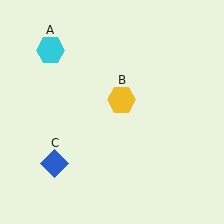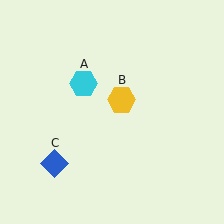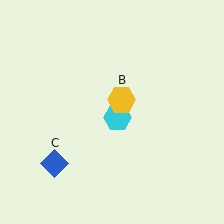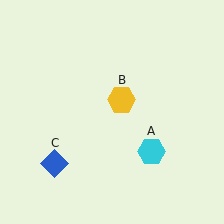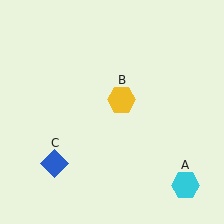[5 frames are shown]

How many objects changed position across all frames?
1 object changed position: cyan hexagon (object A).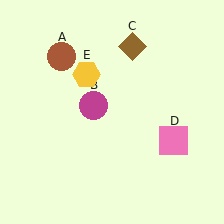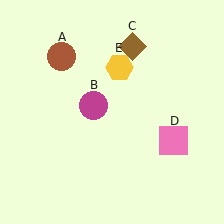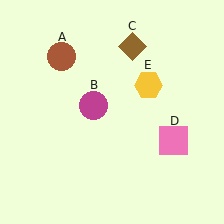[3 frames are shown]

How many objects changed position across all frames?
1 object changed position: yellow hexagon (object E).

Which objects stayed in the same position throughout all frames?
Brown circle (object A) and magenta circle (object B) and brown diamond (object C) and pink square (object D) remained stationary.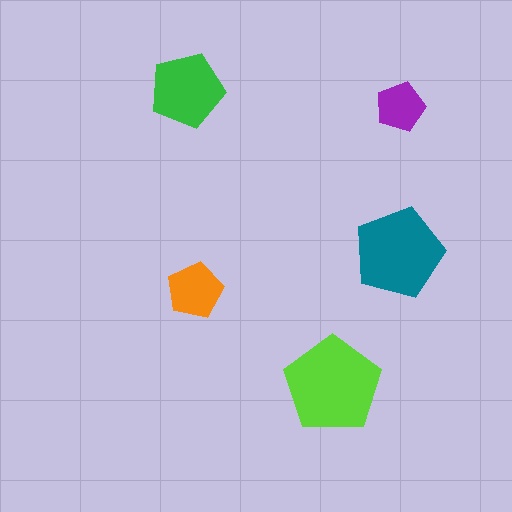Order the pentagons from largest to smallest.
the lime one, the teal one, the green one, the orange one, the purple one.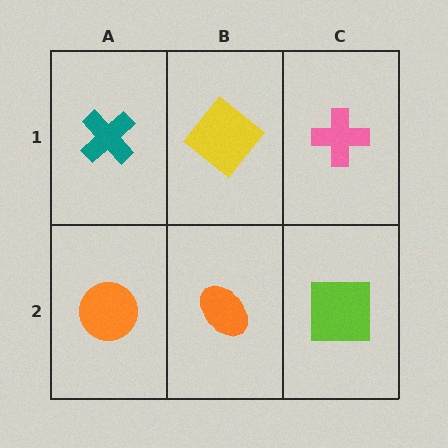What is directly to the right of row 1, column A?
A yellow diamond.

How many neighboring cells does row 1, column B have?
3.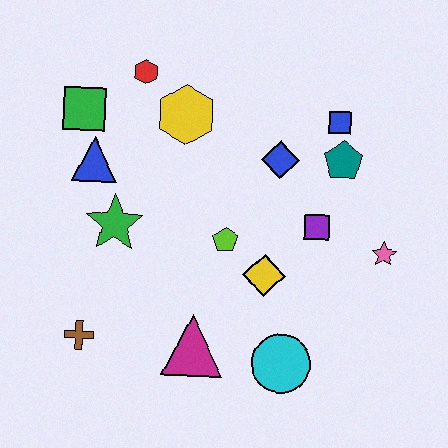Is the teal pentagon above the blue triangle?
Yes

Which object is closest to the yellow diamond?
The lime pentagon is closest to the yellow diamond.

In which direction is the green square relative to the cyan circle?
The green square is above the cyan circle.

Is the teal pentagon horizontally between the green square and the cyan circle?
No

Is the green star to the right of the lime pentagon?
No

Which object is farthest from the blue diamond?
The brown cross is farthest from the blue diamond.